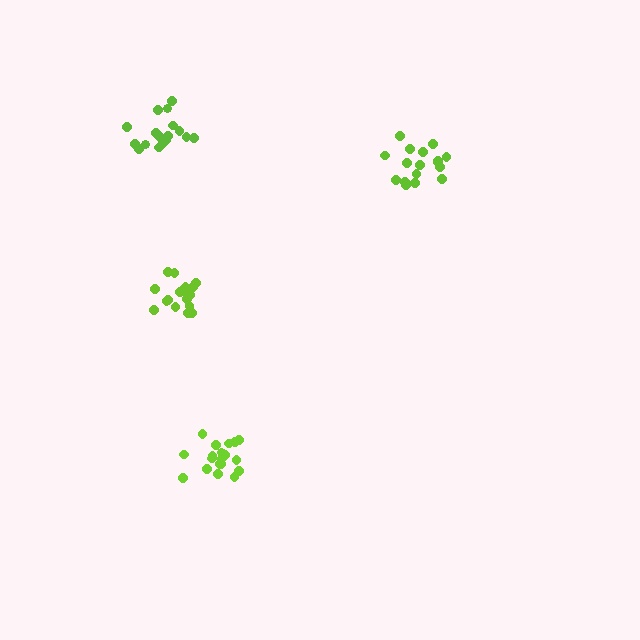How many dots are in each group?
Group 1: 17 dots, Group 2: 18 dots, Group 3: 17 dots, Group 4: 19 dots (71 total).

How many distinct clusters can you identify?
There are 4 distinct clusters.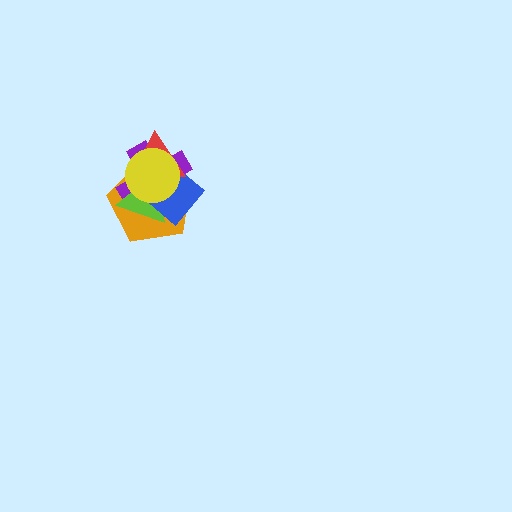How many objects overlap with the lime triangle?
5 objects overlap with the lime triangle.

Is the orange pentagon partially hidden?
Yes, it is partially covered by another shape.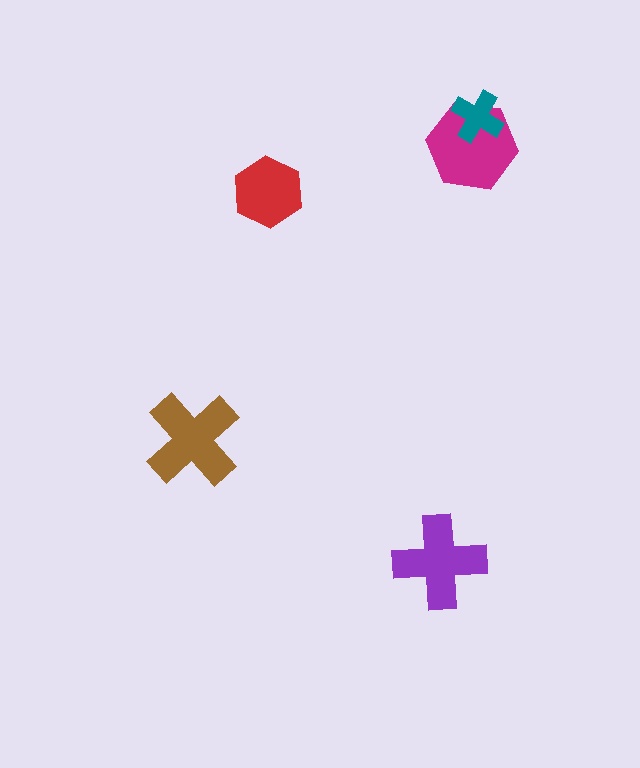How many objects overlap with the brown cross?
0 objects overlap with the brown cross.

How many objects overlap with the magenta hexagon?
1 object overlaps with the magenta hexagon.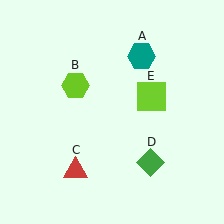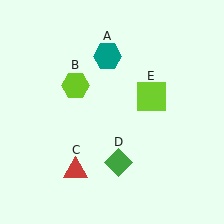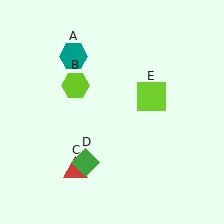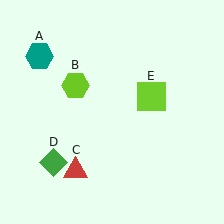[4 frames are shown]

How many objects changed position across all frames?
2 objects changed position: teal hexagon (object A), green diamond (object D).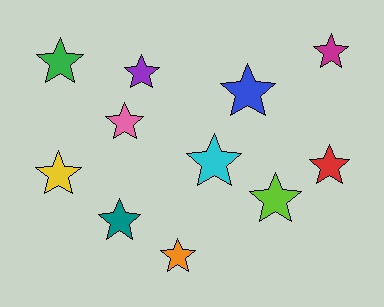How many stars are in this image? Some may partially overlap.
There are 11 stars.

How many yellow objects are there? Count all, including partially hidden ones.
There is 1 yellow object.